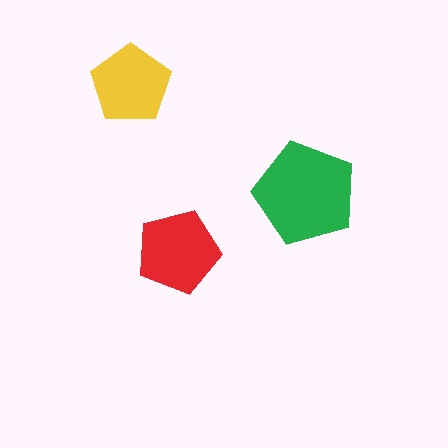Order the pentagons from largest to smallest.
the green one, the red one, the yellow one.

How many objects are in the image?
There are 3 objects in the image.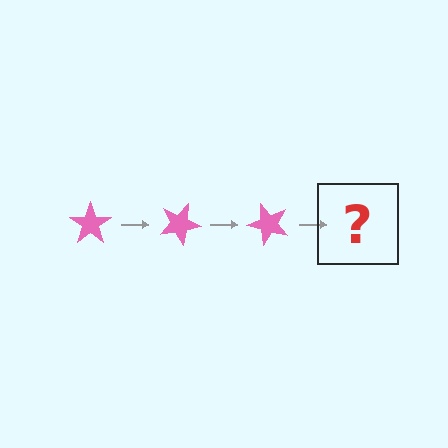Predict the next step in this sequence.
The next step is a pink star rotated 75 degrees.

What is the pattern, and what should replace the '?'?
The pattern is that the star rotates 25 degrees each step. The '?' should be a pink star rotated 75 degrees.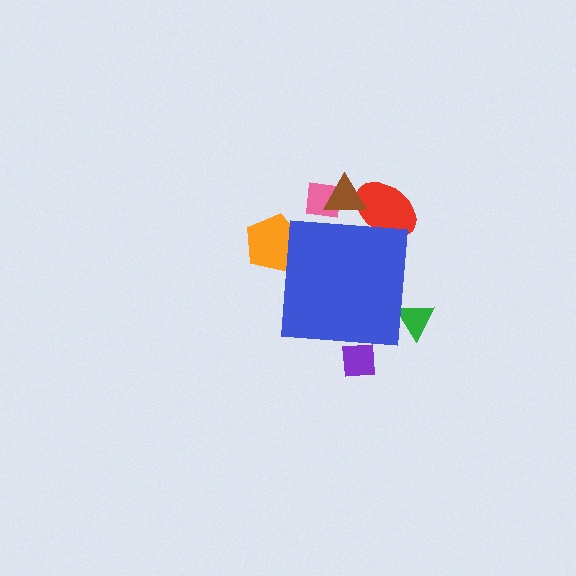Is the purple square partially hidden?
Yes, the purple square is partially hidden behind the blue square.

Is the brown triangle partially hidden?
Yes, the brown triangle is partially hidden behind the blue square.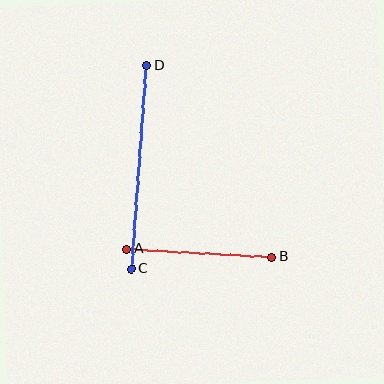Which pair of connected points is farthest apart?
Points C and D are farthest apart.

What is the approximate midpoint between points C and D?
The midpoint is at approximately (139, 167) pixels.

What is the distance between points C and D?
The distance is approximately 204 pixels.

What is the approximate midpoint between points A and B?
The midpoint is at approximately (199, 253) pixels.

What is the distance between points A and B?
The distance is approximately 145 pixels.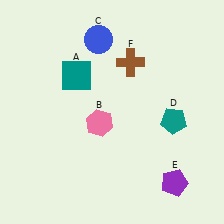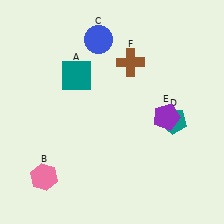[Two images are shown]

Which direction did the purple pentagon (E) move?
The purple pentagon (E) moved up.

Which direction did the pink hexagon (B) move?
The pink hexagon (B) moved left.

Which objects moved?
The objects that moved are: the pink hexagon (B), the purple pentagon (E).